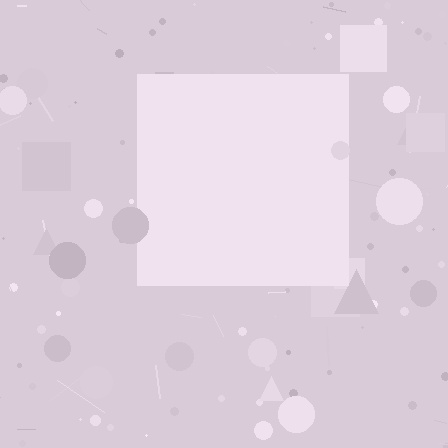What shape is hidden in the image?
A square is hidden in the image.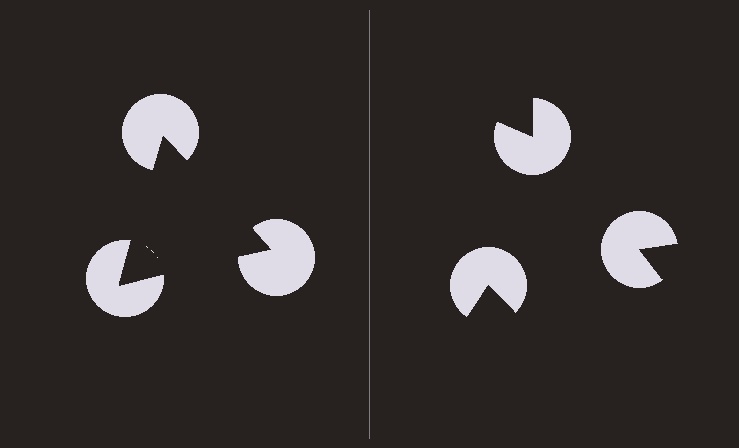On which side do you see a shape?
An illusory triangle appears on the left side. On the right side the wedge cuts are rotated, so no coherent shape forms.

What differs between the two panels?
The pac-man discs are positioned identically on both sides; only the wedge orientations differ. On the left they align to a triangle; on the right they are misaligned.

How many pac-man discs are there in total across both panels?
6 — 3 on each side.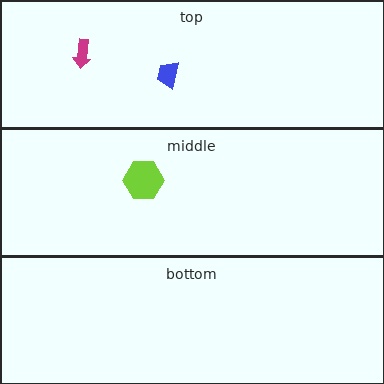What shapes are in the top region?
The blue trapezoid, the magenta arrow.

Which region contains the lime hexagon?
The middle region.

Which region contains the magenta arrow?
The top region.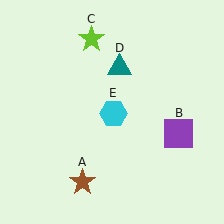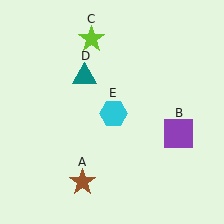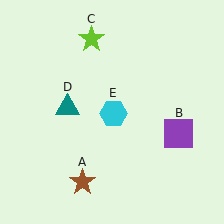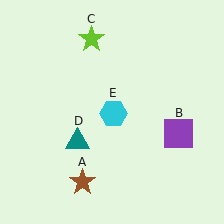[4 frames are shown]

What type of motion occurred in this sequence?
The teal triangle (object D) rotated counterclockwise around the center of the scene.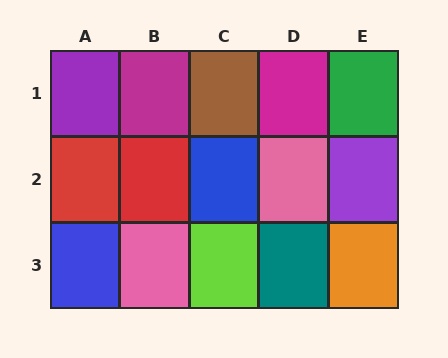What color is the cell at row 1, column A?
Purple.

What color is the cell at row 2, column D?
Pink.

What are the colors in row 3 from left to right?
Blue, pink, lime, teal, orange.